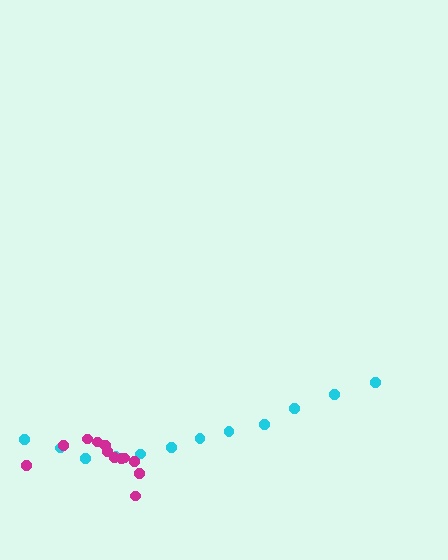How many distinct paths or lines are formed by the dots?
There are 2 distinct paths.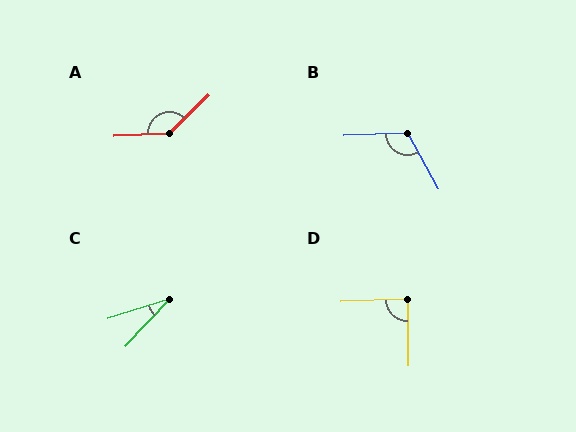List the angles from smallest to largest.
C (29°), D (89°), B (117°), A (138°).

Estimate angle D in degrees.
Approximately 89 degrees.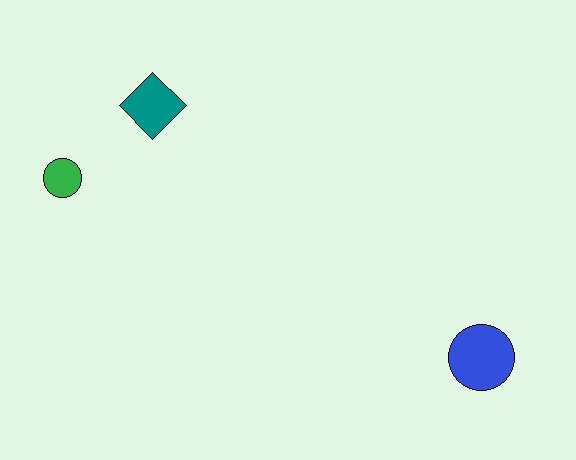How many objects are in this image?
There are 3 objects.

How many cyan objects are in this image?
There are no cyan objects.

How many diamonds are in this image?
There is 1 diamond.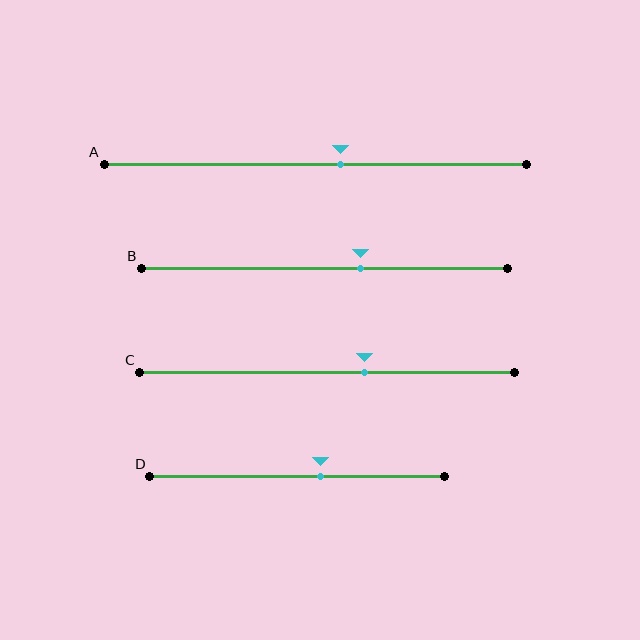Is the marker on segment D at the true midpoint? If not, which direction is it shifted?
No, the marker on segment D is shifted to the right by about 8% of the segment length.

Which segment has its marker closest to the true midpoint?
Segment A has its marker closest to the true midpoint.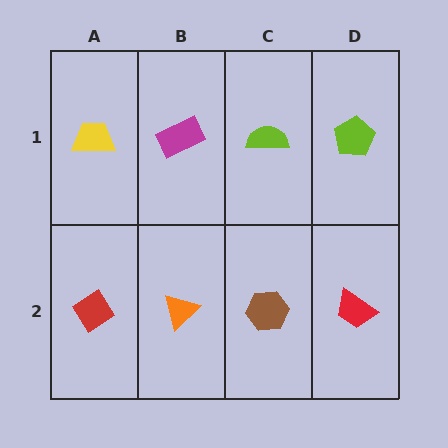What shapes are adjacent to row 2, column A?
A yellow trapezoid (row 1, column A), an orange triangle (row 2, column B).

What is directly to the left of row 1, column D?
A lime semicircle.